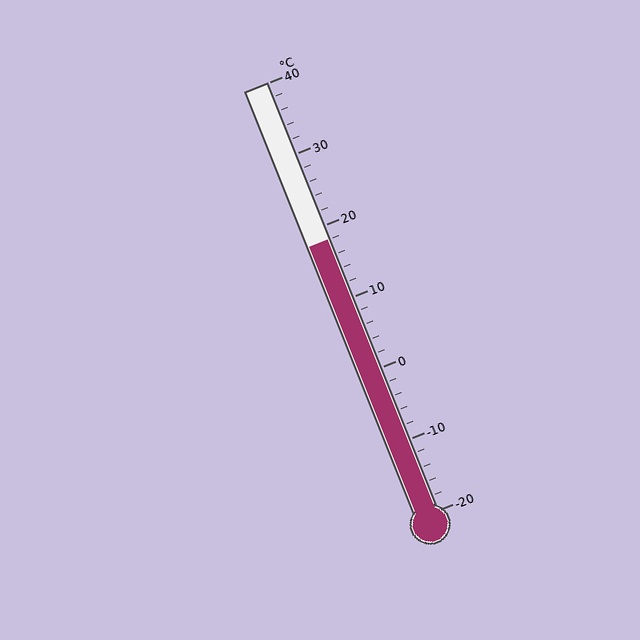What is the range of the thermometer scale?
The thermometer scale ranges from -20°C to 40°C.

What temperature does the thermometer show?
The thermometer shows approximately 18°C.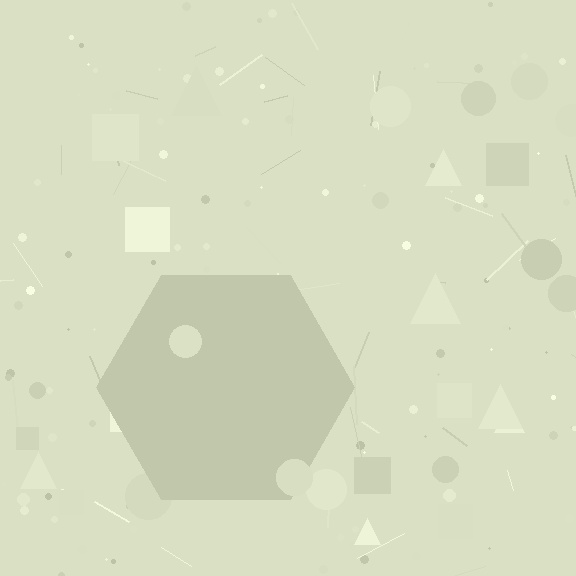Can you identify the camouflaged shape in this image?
The camouflaged shape is a hexagon.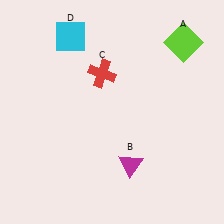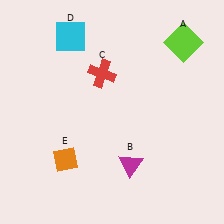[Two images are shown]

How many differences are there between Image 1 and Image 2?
There is 1 difference between the two images.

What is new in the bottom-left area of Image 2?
An orange diamond (E) was added in the bottom-left area of Image 2.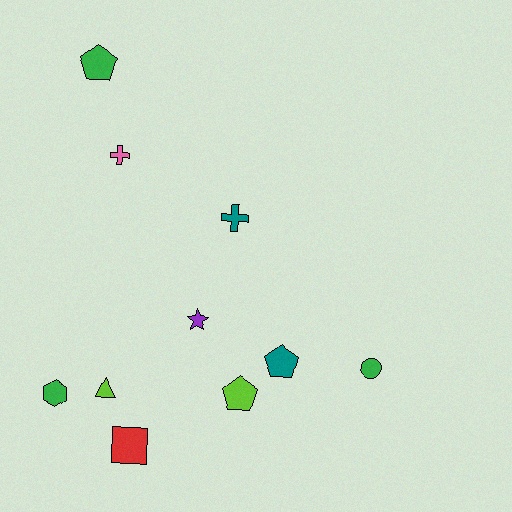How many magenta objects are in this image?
There are no magenta objects.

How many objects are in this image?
There are 10 objects.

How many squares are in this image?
There is 1 square.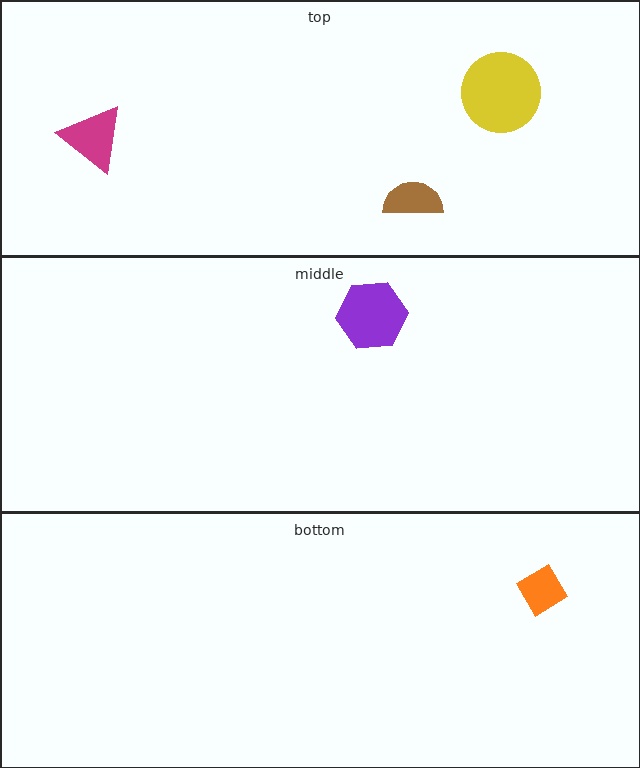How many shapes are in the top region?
3.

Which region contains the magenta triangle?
The top region.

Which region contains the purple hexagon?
The middle region.